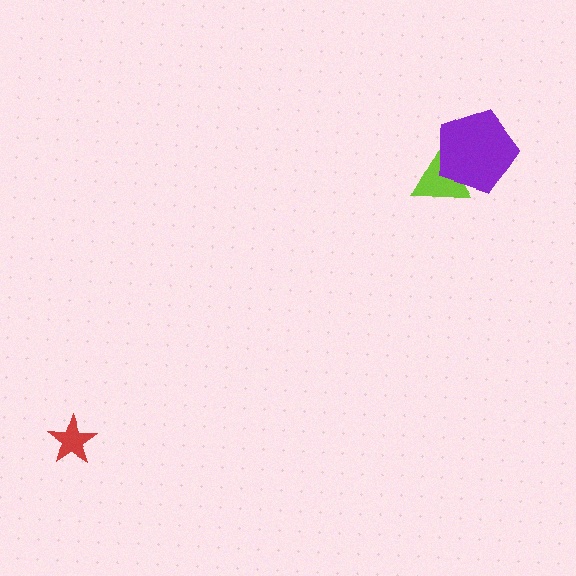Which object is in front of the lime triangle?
The purple pentagon is in front of the lime triangle.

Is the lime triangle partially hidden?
Yes, it is partially covered by another shape.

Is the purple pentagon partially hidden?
No, no other shape covers it.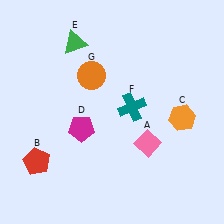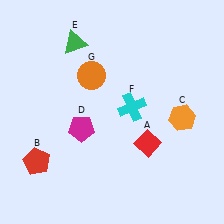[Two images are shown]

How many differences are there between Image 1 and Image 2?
There are 2 differences between the two images.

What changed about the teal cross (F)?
In Image 1, F is teal. In Image 2, it changed to cyan.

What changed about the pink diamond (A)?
In Image 1, A is pink. In Image 2, it changed to red.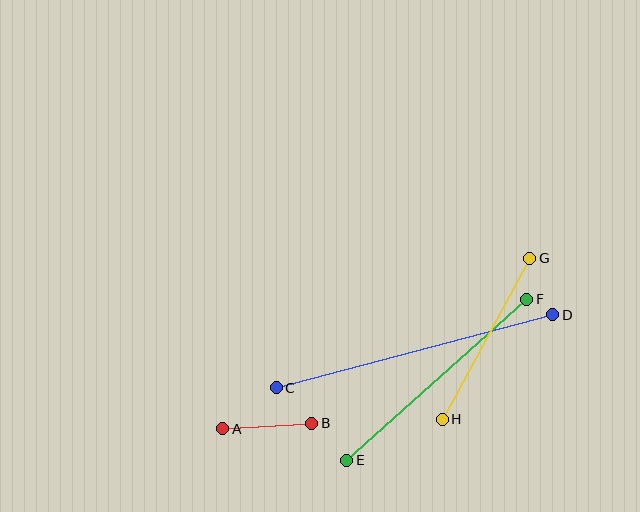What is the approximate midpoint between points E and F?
The midpoint is at approximately (437, 380) pixels.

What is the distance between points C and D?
The distance is approximately 286 pixels.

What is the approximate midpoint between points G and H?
The midpoint is at approximately (486, 339) pixels.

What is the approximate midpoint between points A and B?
The midpoint is at approximately (267, 426) pixels.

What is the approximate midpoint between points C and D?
The midpoint is at approximately (415, 351) pixels.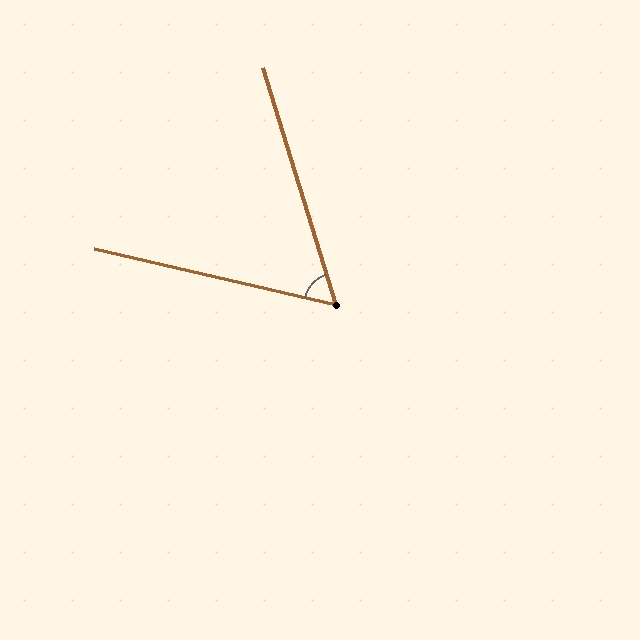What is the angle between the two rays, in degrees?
Approximately 60 degrees.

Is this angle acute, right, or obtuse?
It is acute.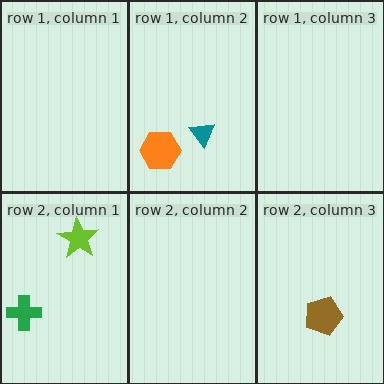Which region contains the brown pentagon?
The row 2, column 3 region.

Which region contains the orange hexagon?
The row 1, column 2 region.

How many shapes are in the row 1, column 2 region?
2.